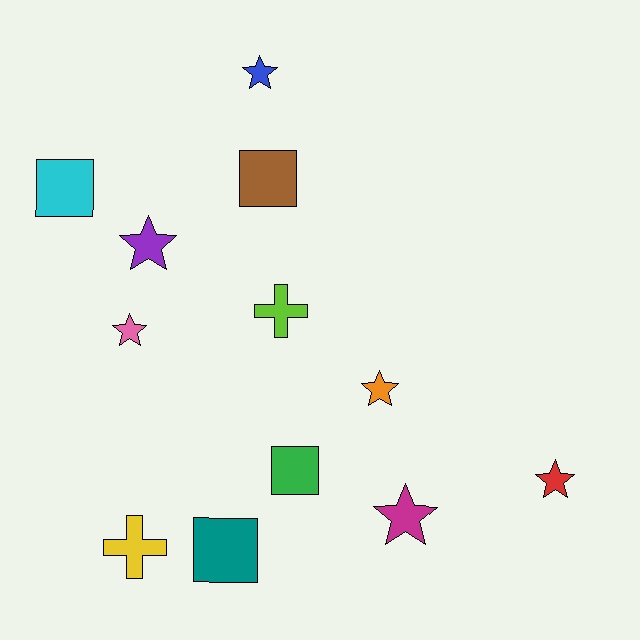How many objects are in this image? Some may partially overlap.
There are 12 objects.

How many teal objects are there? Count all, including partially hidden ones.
There is 1 teal object.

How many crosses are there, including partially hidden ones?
There are 2 crosses.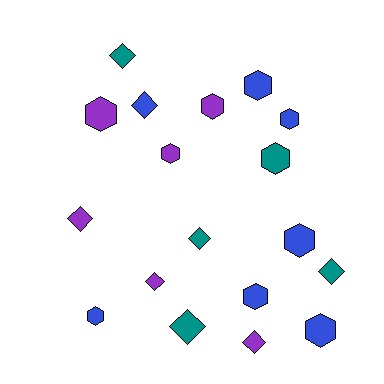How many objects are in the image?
There are 18 objects.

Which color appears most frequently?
Blue, with 7 objects.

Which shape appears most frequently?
Hexagon, with 10 objects.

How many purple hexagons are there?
There are 3 purple hexagons.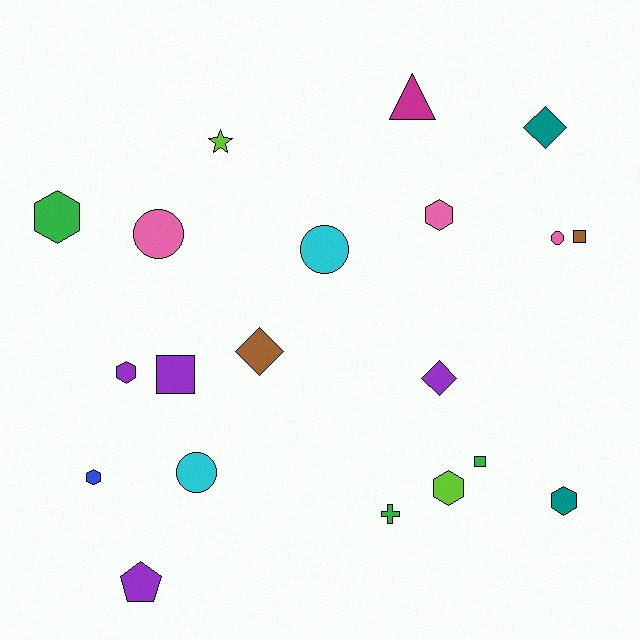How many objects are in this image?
There are 20 objects.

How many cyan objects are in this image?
There are 2 cyan objects.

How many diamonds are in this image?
There are 3 diamonds.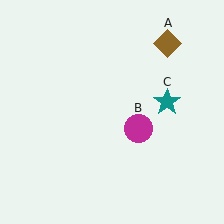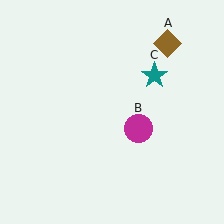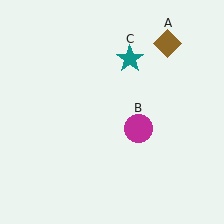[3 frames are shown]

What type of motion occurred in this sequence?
The teal star (object C) rotated counterclockwise around the center of the scene.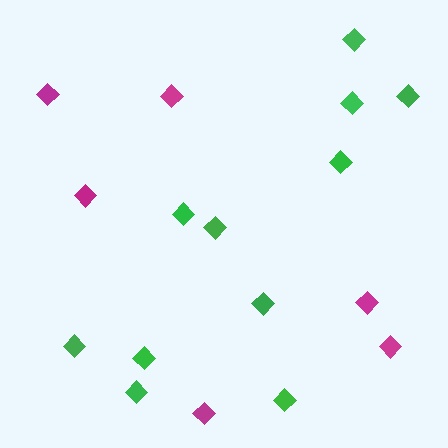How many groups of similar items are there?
There are 2 groups: one group of magenta diamonds (6) and one group of green diamonds (11).